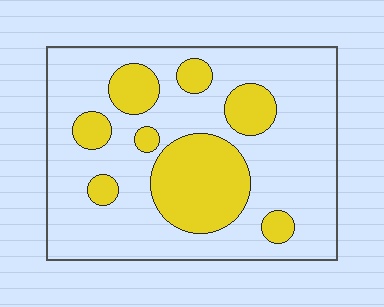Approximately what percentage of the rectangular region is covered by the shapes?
Approximately 25%.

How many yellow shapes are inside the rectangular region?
8.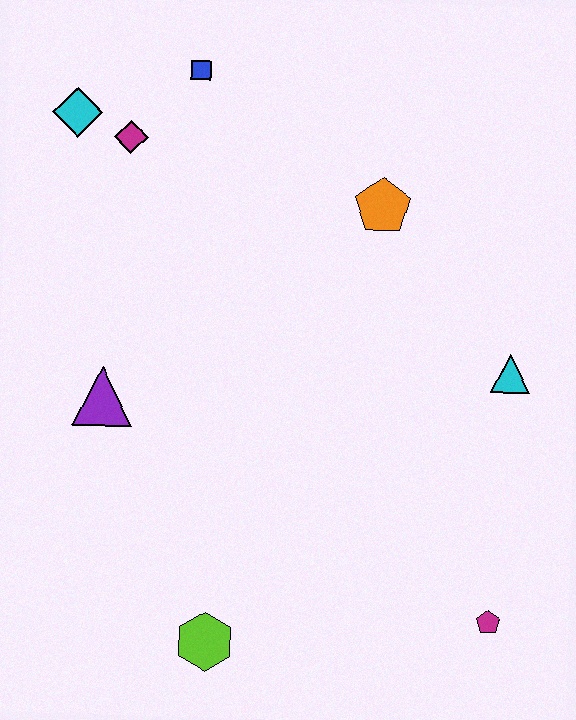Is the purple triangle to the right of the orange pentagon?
No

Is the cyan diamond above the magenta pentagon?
Yes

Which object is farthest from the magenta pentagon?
The cyan diamond is farthest from the magenta pentagon.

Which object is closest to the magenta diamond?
The cyan diamond is closest to the magenta diamond.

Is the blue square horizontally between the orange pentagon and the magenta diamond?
Yes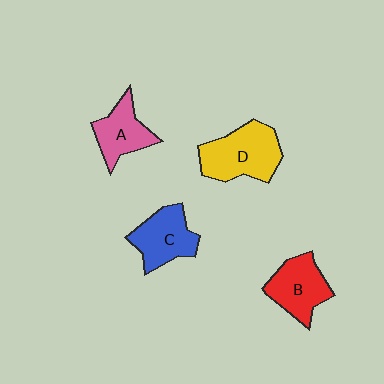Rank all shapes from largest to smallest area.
From largest to smallest: D (yellow), C (blue), B (red), A (pink).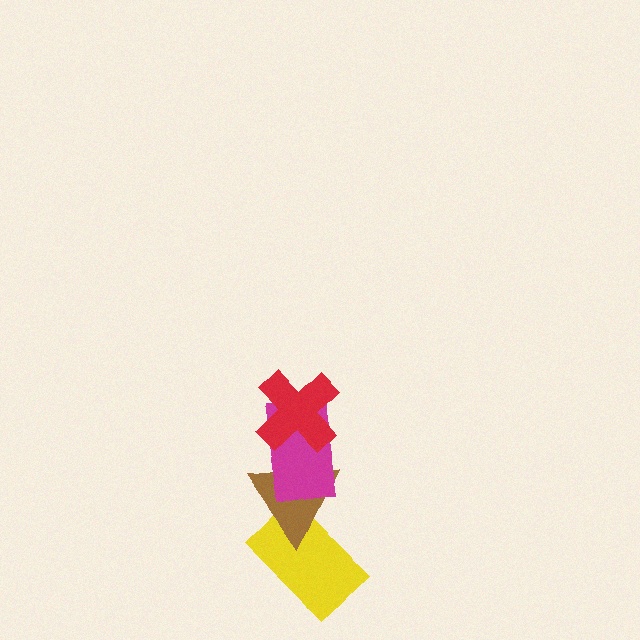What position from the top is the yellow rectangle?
The yellow rectangle is 4th from the top.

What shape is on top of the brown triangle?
The magenta rectangle is on top of the brown triangle.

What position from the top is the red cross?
The red cross is 1st from the top.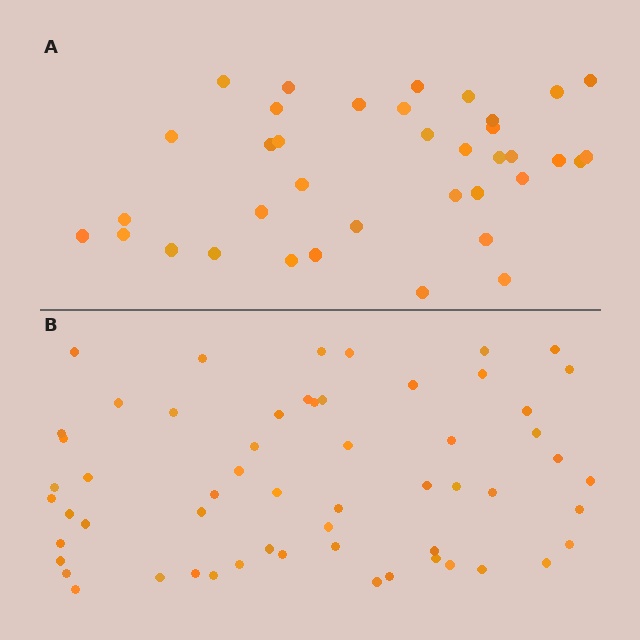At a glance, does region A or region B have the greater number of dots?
Region B (the bottom region) has more dots.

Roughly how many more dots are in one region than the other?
Region B has approximately 20 more dots than region A.